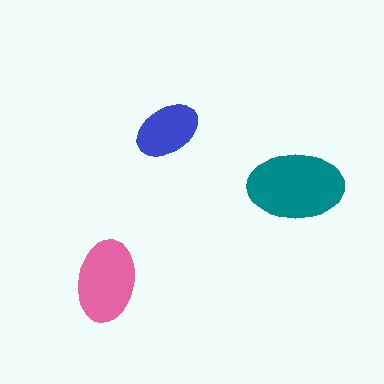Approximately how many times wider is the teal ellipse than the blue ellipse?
About 1.5 times wider.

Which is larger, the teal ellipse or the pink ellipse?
The teal one.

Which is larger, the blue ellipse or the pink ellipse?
The pink one.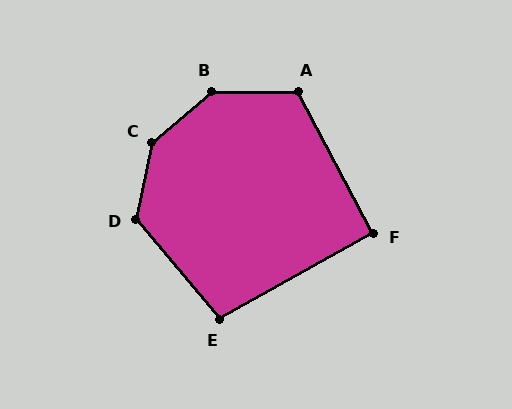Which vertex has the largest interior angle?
C, at approximately 142 degrees.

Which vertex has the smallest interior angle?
F, at approximately 92 degrees.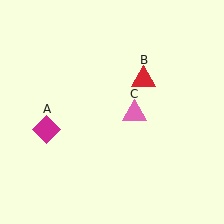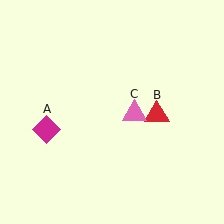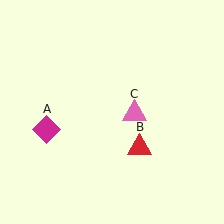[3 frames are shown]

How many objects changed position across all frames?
1 object changed position: red triangle (object B).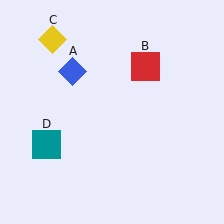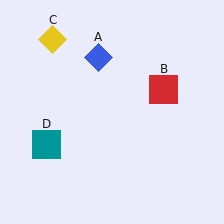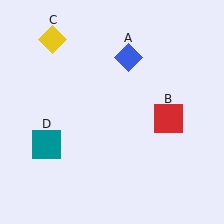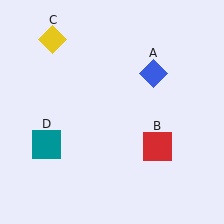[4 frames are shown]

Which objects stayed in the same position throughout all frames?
Yellow diamond (object C) and teal square (object D) remained stationary.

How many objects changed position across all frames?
2 objects changed position: blue diamond (object A), red square (object B).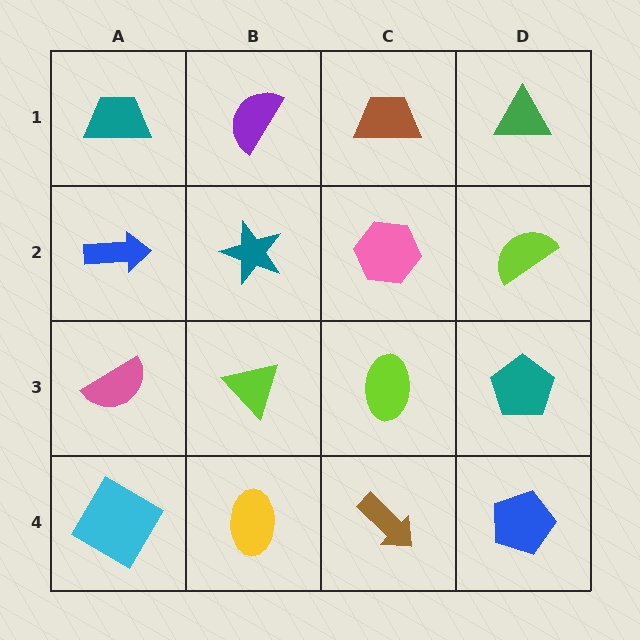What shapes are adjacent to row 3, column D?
A lime semicircle (row 2, column D), a blue pentagon (row 4, column D), a lime ellipse (row 3, column C).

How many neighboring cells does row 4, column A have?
2.